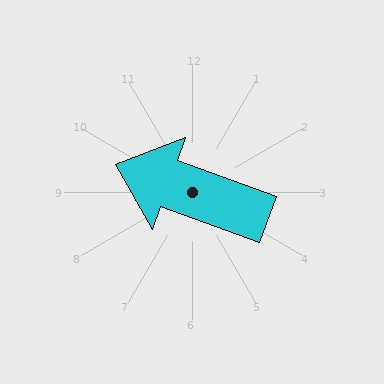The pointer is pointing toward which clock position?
Roughly 10 o'clock.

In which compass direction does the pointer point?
West.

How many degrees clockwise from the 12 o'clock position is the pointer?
Approximately 290 degrees.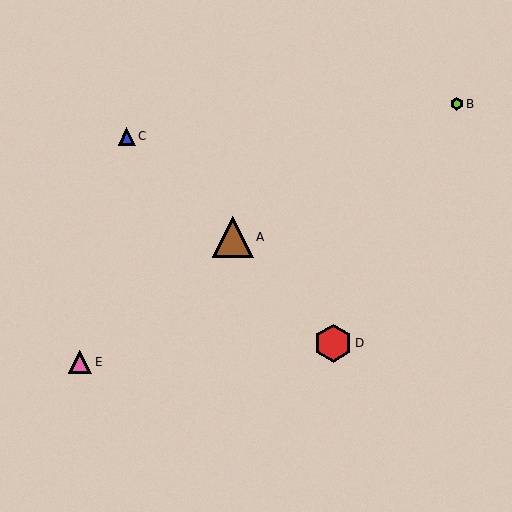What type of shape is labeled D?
Shape D is a red hexagon.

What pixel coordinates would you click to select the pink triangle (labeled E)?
Click at (80, 362) to select the pink triangle E.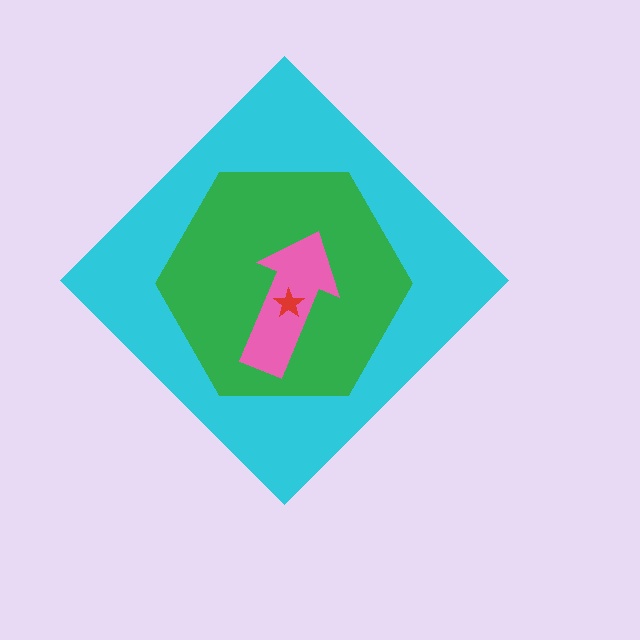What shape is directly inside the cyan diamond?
The green hexagon.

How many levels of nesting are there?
4.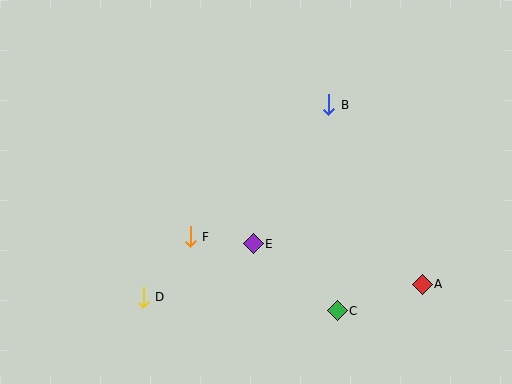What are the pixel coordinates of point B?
Point B is at (329, 105).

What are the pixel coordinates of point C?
Point C is at (337, 311).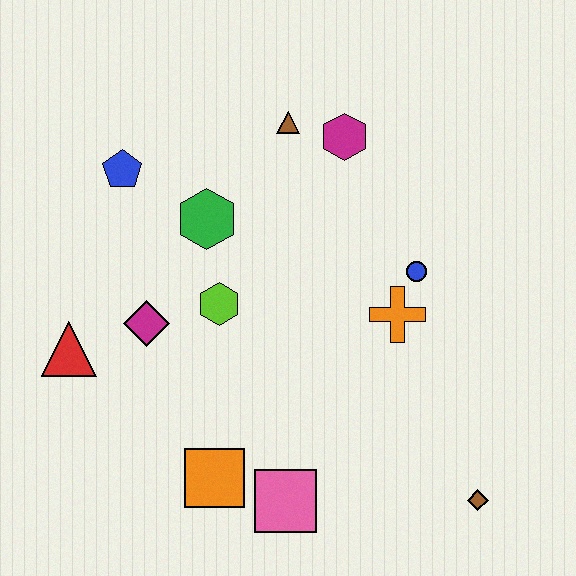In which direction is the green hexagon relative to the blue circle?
The green hexagon is to the left of the blue circle.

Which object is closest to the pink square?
The orange square is closest to the pink square.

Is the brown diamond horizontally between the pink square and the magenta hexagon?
No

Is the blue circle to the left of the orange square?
No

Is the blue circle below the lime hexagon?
No